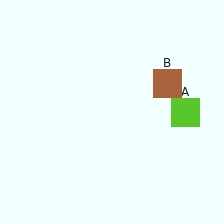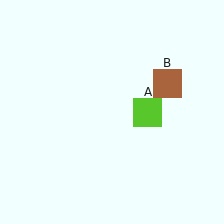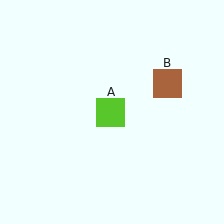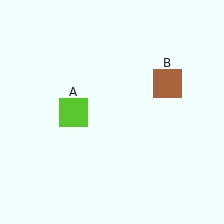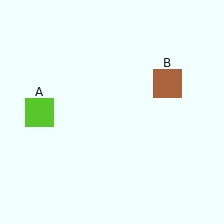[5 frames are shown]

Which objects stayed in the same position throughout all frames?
Brown square (object B) remained stationary.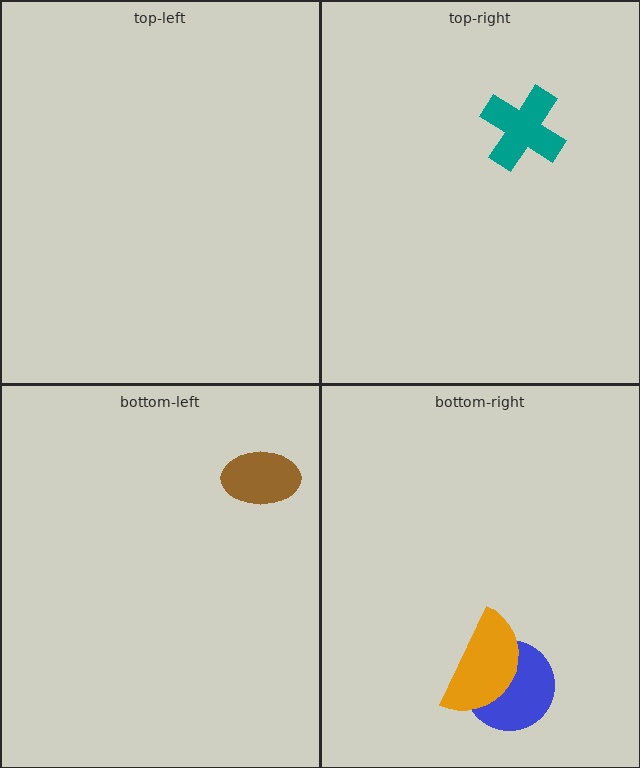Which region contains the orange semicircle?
The bottom-right region.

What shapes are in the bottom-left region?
The brown ellipse.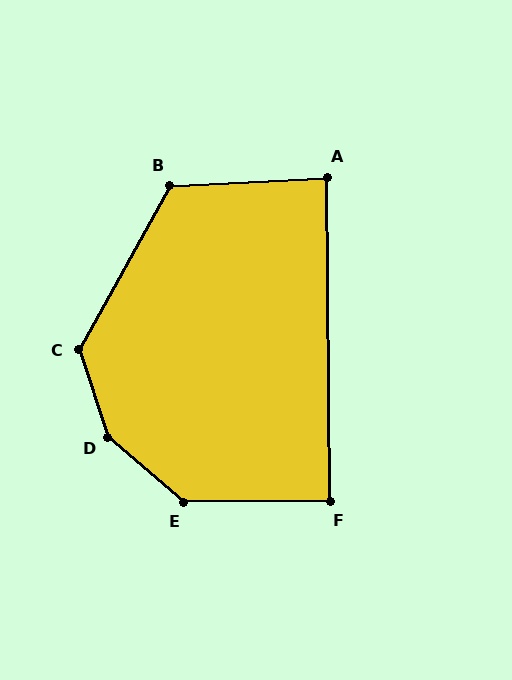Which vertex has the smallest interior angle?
A, at approximately 88 degrees.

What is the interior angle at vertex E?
Approximately 139 degrees (obtuse).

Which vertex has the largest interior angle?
D, at approximately 149 degrees.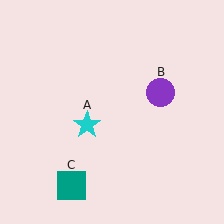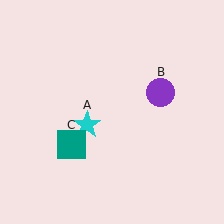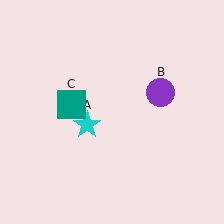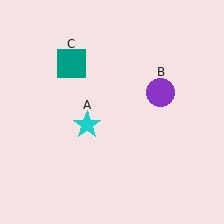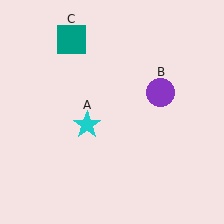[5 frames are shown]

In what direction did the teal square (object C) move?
The teal square (object C) moved up.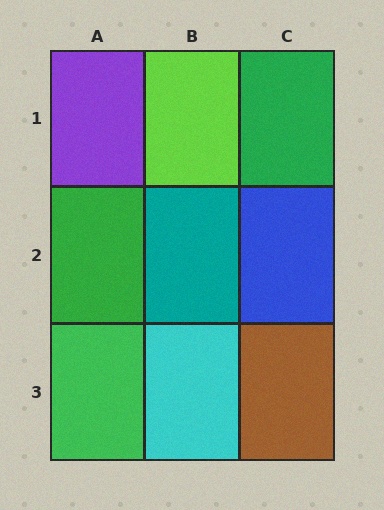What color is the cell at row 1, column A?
Purple.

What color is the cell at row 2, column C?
Blue.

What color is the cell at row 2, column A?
Green.